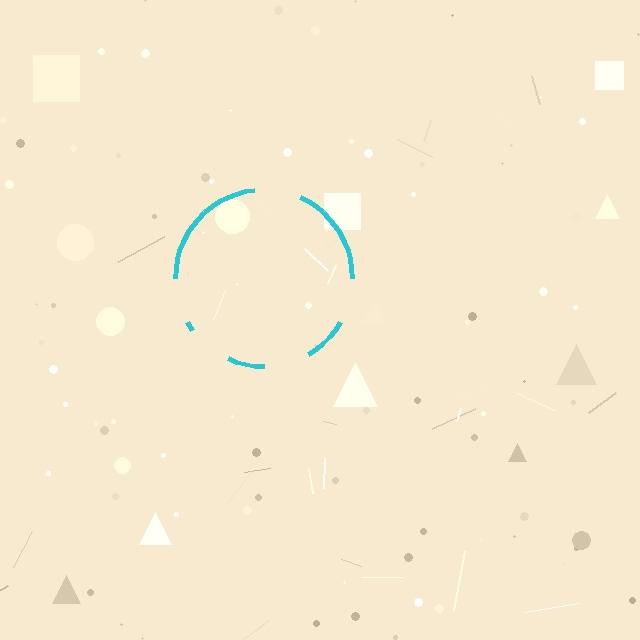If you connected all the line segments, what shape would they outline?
They would outline a circle.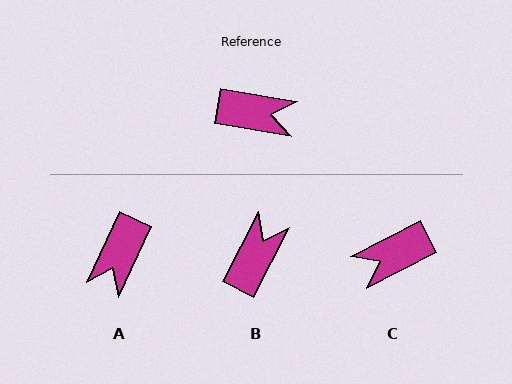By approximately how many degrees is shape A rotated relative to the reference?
Approximately 106 degrees clockwise.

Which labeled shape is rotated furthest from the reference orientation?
C, about 144 degrees away.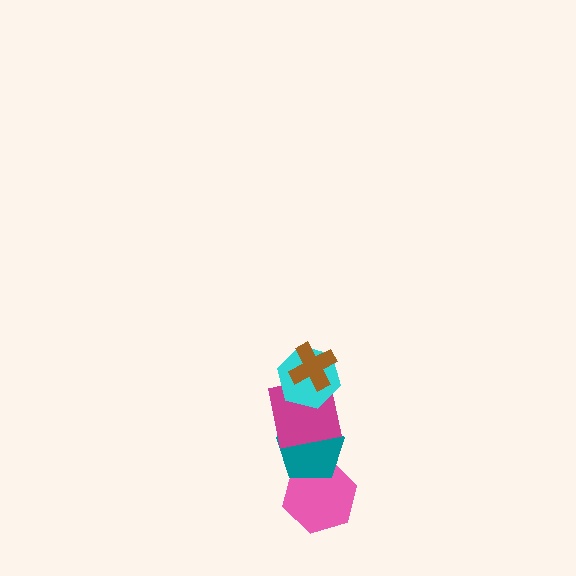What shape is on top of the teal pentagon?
The magenta square is on top of the teal pentagon.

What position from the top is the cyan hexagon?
The cyan hexagon is 2nd from the top.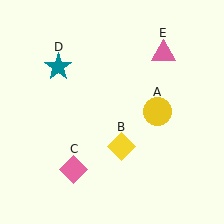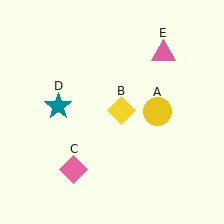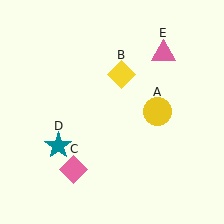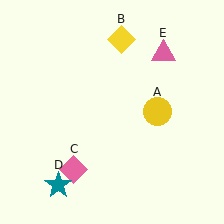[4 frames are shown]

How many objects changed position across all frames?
2 objects changed position: yellow diamond (object B), teal star (object D).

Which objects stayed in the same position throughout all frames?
Yellow circle (object A) and pink diamond (object C) and pink triangle (object E) remained stationary.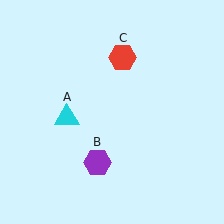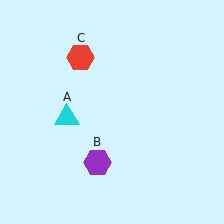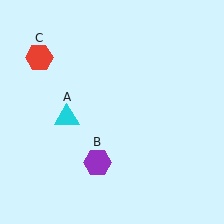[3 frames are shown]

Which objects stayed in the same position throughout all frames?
Cyan triangle (object A) and purple hexagon (object B) remained stationary.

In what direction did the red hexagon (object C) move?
The red hexagon (object C) moved left.